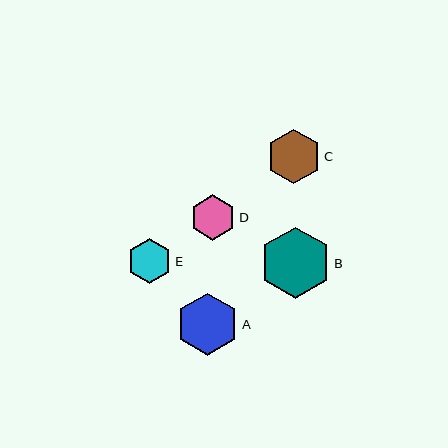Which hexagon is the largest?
Hexagon B is the largest with a size of approximately 72 pixels.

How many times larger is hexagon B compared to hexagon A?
Hexagon B is approximately 1.1 times the size of hexagon A.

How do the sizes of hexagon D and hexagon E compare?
Hexagon D and hexagon E are approximately the same size.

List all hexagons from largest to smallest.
From largest to smallest: B, A, C, D, E.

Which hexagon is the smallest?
Hexagon E is the smallest with a size of approximately 45 pixels.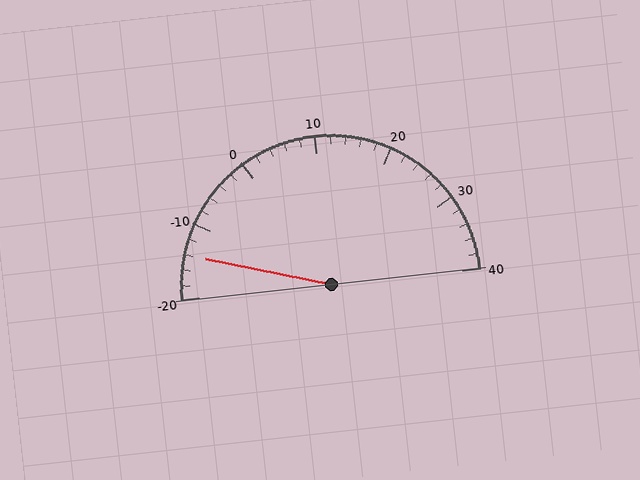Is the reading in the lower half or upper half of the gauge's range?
The reading is in the lower half of the range (-20 to 40).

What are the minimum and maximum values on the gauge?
The gauge ranges from -20 to 40.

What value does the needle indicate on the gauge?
The needle indicates approximately -14.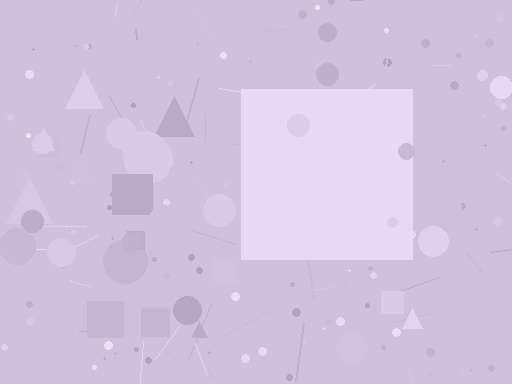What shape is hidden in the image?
A square is hidden in the image.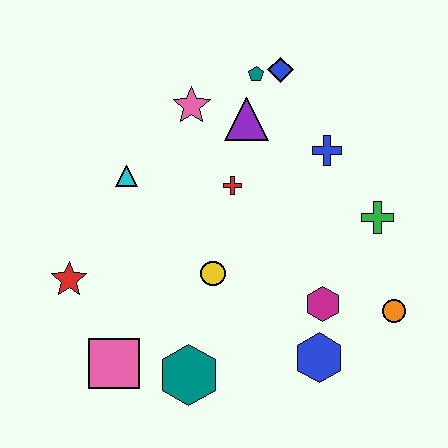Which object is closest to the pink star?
The purple triangle is closest to the pink star.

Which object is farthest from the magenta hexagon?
The red star is farthest from the magenta hexagon.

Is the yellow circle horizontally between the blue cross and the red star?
Yes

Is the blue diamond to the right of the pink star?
Yes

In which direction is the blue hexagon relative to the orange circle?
The blue hexagon is to the left of the orange circle.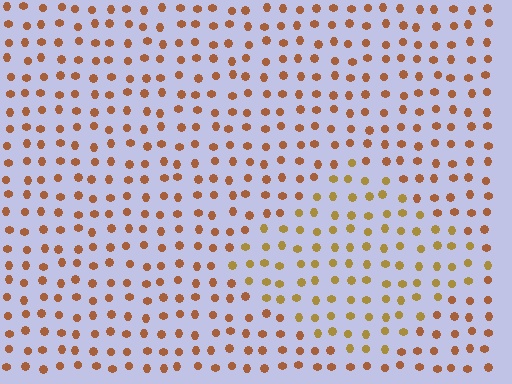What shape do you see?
I see a diamond.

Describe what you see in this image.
The image is filled with small brown elements in a uniform arrangement. A diamond-shaped region is visible where the elements are tinted to a slightly different hue, forming a subtle color boundary.